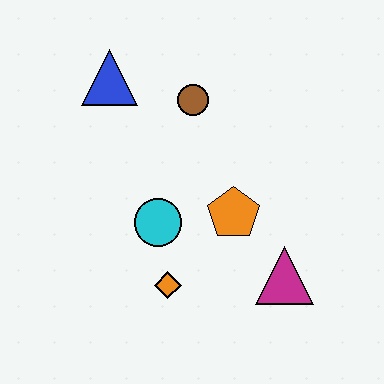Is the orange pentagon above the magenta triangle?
Yes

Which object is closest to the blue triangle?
The brown circle is closest to the blue triangle.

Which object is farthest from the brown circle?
The magenta triangle is farthest from the brown circle.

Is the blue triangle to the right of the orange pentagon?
No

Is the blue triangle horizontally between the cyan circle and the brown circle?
No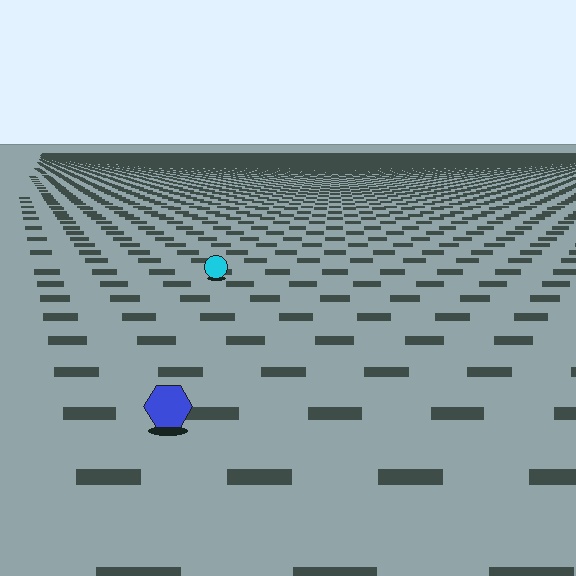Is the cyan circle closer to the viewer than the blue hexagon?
No. The blue hexagon is closer — you can tell from the texture gradient: the ground texture is coarser near it.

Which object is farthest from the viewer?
The cyan circle is farthest from the viewer. It appears smaller and the ground texture around it is denser.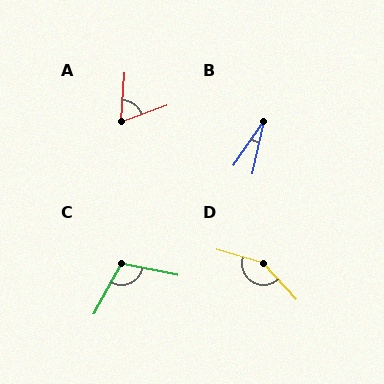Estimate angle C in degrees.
Approximately 107 degrees.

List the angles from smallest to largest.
B (22°), A (65°), C (107°), D (149°).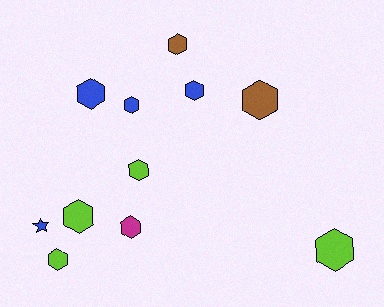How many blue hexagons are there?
There are 3 blue hexagons.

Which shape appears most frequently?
Hexagon, with 10 objects.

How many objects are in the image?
There are 11 objects.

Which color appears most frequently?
Blue, with 4 objects.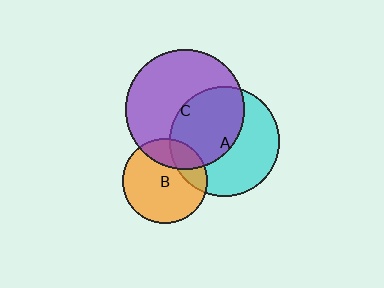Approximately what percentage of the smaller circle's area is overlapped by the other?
Approximately 20%.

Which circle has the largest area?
Circle C (purple).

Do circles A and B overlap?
Yes.